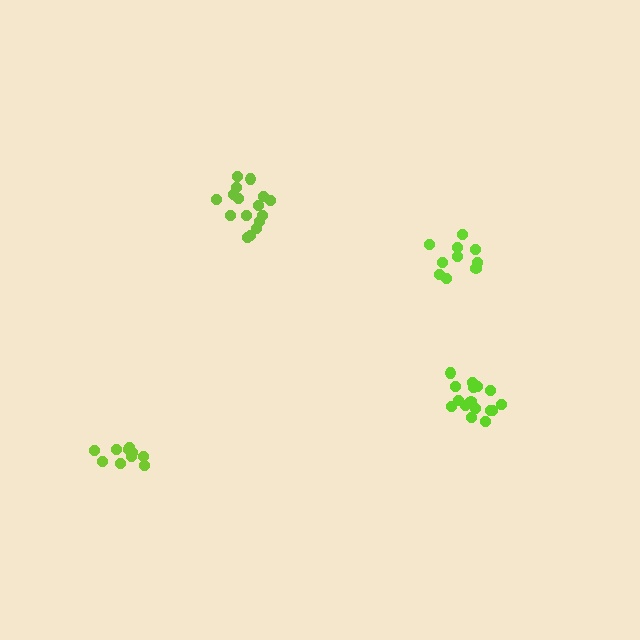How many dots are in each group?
Group 1: 16 dots, Group 2: 10 dots, Group 3: 16 dots, Group 4: 10 dots (52 total).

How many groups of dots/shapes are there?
There are 4 groups.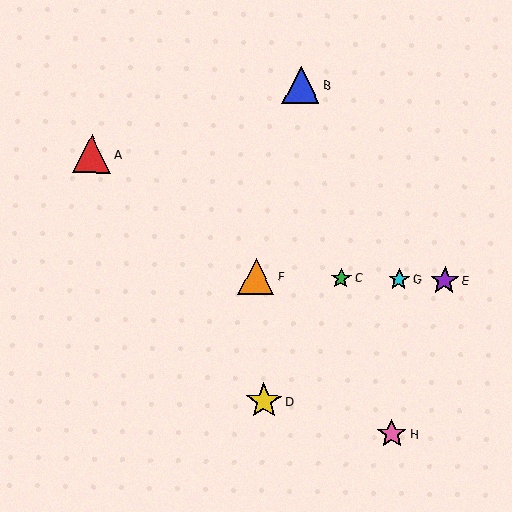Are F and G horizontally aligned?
Yes, both are at y≈276.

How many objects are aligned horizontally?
4 objects (C, E, F, G) are aligned horizontally.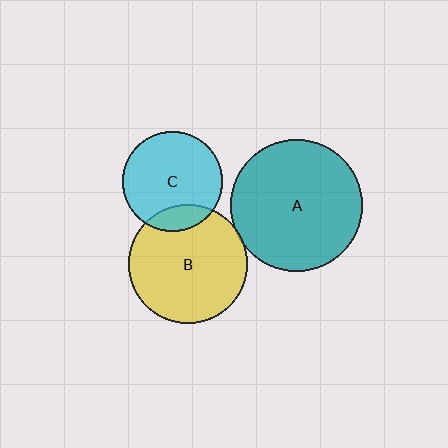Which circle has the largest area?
Circle A (teal).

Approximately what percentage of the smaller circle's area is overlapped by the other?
Approximately 5%.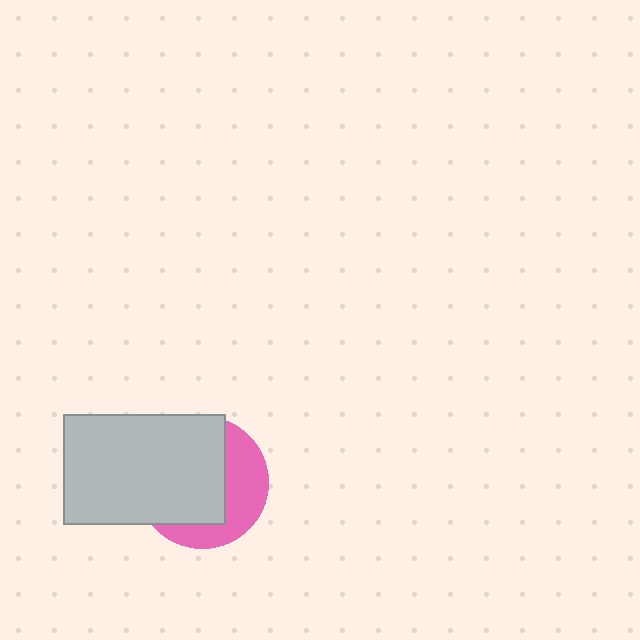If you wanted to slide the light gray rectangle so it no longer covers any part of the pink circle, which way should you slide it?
Slide it left — that is the most direct way to separate the two shapes.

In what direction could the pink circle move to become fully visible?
The pink circle could move right. That would shift it out from behind the light gray rectangle entirely.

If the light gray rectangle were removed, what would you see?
You would see the complete pink circle.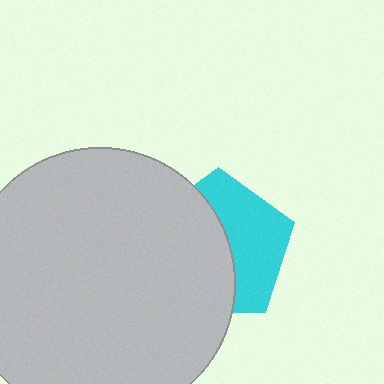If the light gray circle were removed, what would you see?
You would see the complete cyan pentagon.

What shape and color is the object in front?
The object in front is a light gray circle.